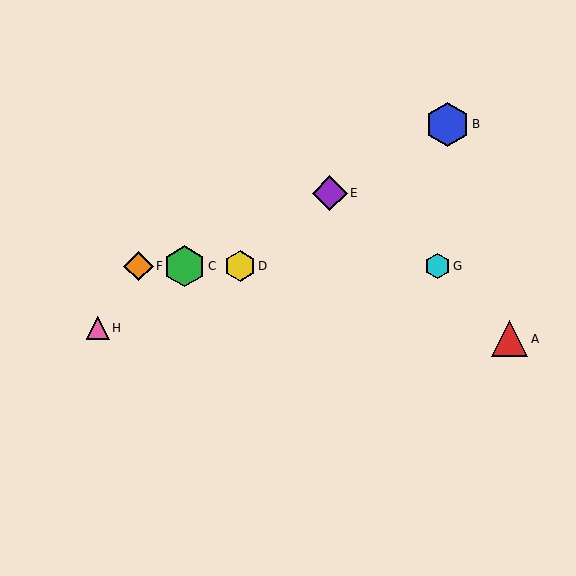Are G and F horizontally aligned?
Yes, both are at y≈266.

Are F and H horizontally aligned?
No, F is at y≈266 and H is at y≈328.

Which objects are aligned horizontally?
Objects C, D, F, G are aligned horizontally.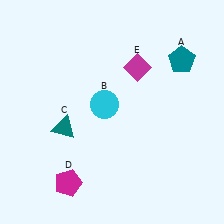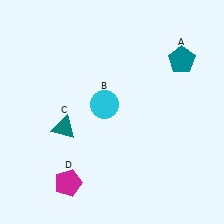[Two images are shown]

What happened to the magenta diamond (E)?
The magenta diamond (E) was removed in Image 2. It was in the top-right area of Image 1.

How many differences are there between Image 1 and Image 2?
There is 1 difference between the two images.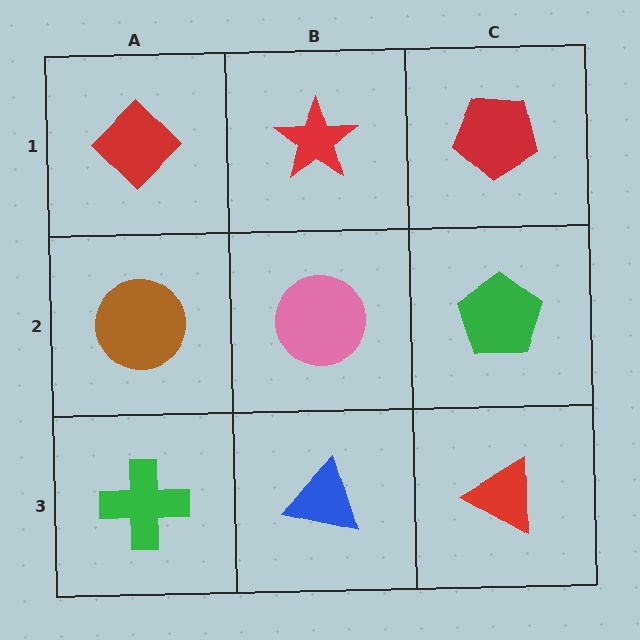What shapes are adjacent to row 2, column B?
A red star (row 1, column B), a blue triangle (row 3, column B), a brown circle (row 2, column A), a green pentagon (row 2, column C).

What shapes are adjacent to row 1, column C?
A green pentagon (row 2, column C), a red star (row 1, column B).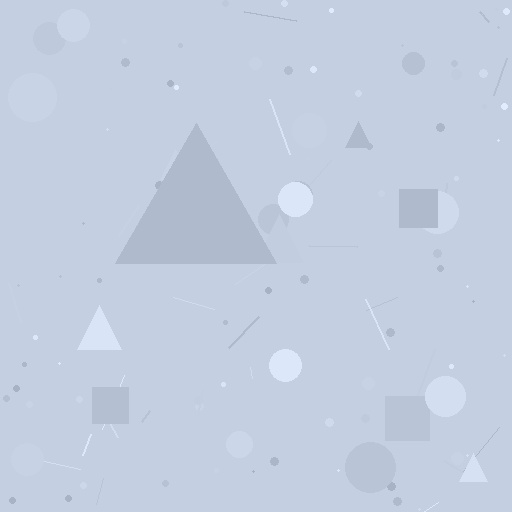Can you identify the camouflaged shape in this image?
The camouflaged shape is a triangle.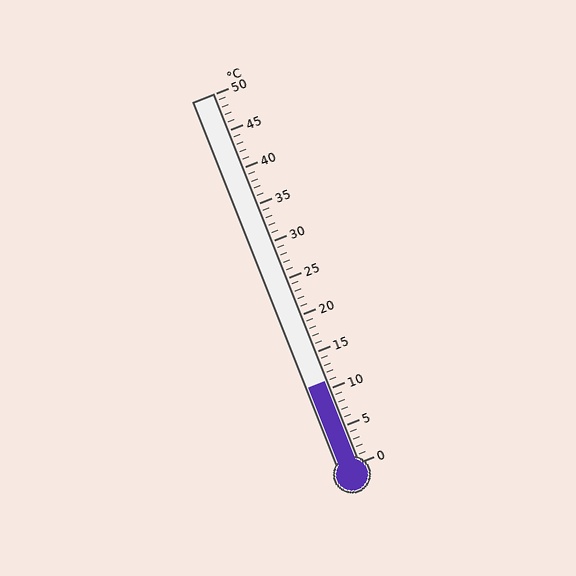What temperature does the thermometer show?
The thermometer shows approximately 11°C.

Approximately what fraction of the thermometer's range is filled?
The thermometer is filled to approximately 20% of its range.